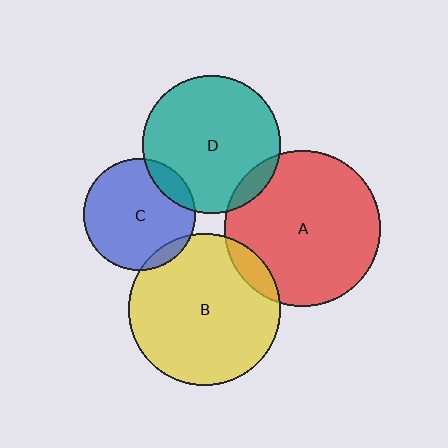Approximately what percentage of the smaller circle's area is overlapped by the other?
Approximately 10%.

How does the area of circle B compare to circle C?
Approximately 1.8 times.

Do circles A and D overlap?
Yes.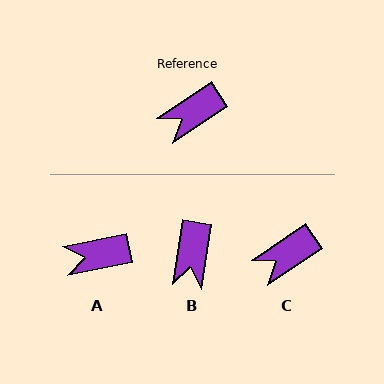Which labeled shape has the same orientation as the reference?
C.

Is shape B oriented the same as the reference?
No, it is off by about 48 degrees.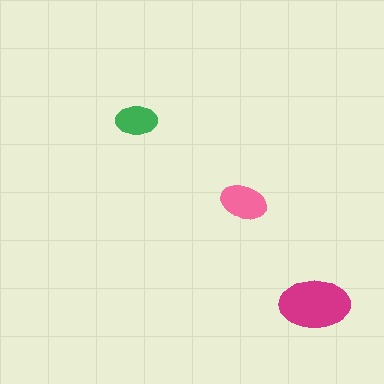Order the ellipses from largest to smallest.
the magenta one, the pink one, the green one.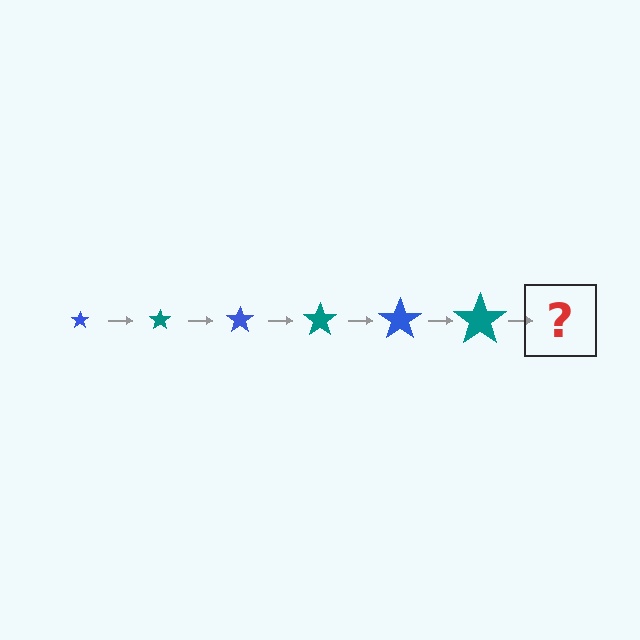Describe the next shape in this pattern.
It should be a blue star, larger than the previous one.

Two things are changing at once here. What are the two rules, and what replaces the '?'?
The two rules are that the star grows larger each step and the color cycles through blue and teal. The '?' should be a blue star, larger than the previous one.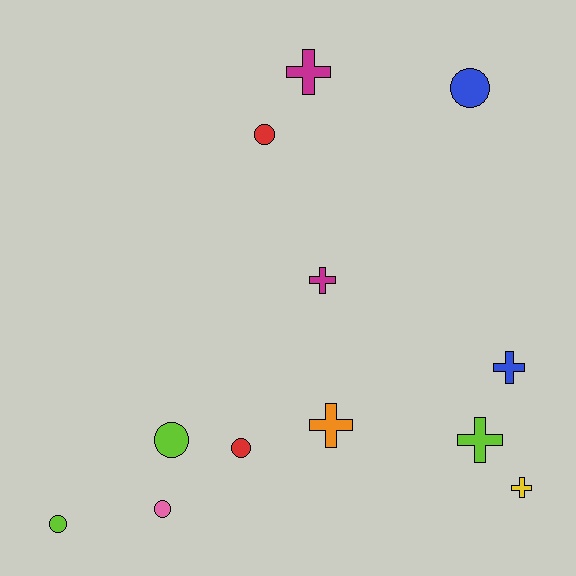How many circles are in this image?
There are 6 circles.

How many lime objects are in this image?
There are 3 lime objects.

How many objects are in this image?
There are 12 objects.